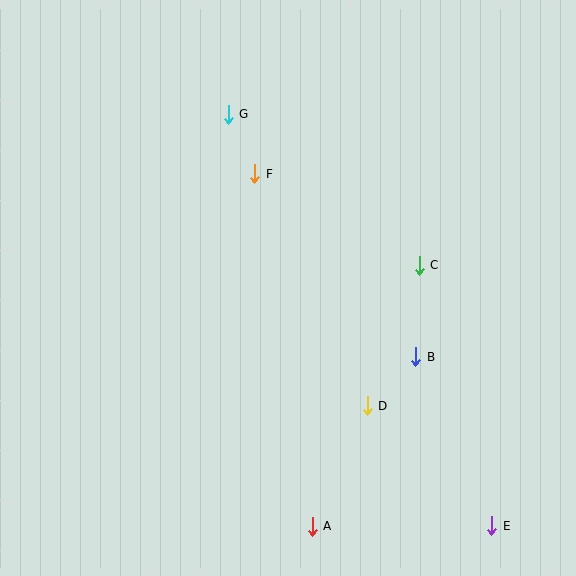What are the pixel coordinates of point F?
Point F is at (255, 174).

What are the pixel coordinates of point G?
Point G is at (228, 114).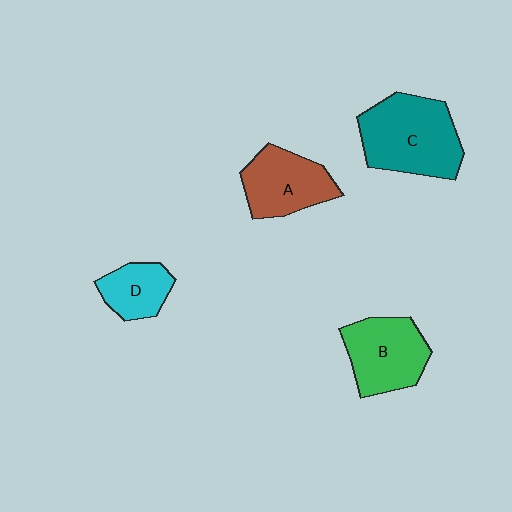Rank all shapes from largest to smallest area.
From largest to smallest: C (teal), B (green), A (brown), D (cyan).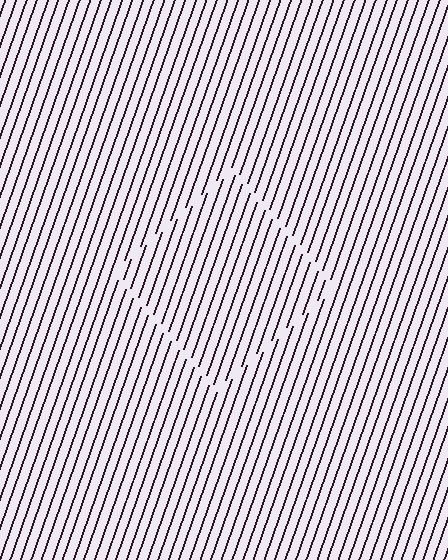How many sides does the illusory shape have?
4 sides — the line-ends trace a square.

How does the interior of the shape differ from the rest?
The interior of the shape contains the same grating, shifted by half a period — the contour is defined by the phase discontinuity where line-ends from the inner and outer gratings abut.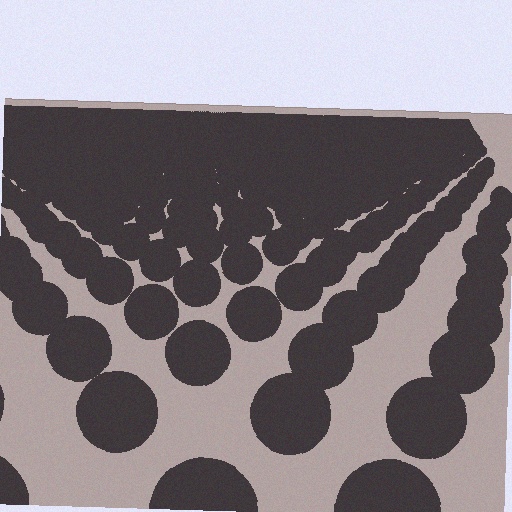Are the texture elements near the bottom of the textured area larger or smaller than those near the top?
Larger. Near the bottom, elements are closer to the viewer and appear at a bigger on-screen size.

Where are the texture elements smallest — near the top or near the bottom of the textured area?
Near the top.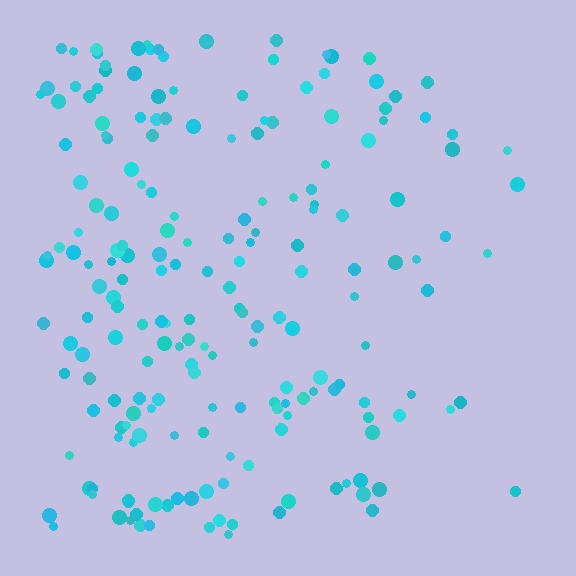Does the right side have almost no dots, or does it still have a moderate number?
Still a moderate number, just noticeably fewer than the left.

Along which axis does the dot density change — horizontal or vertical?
Horizontal.